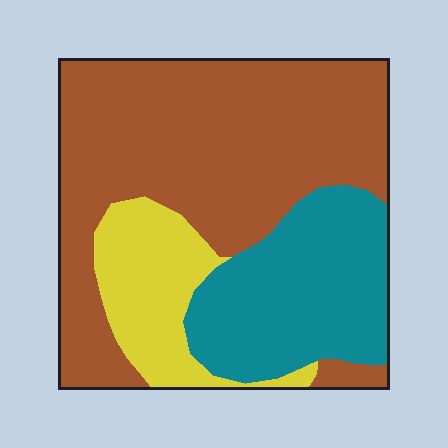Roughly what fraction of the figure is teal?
Teal covers 27% of the figure.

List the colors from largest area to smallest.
From largest to smallest: brown, teal, yellow.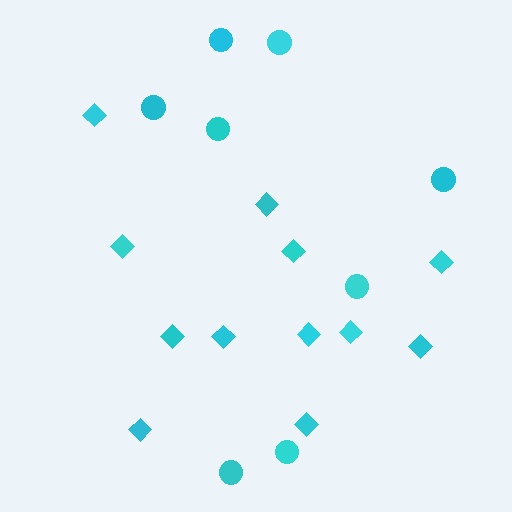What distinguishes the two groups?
There are 2 groups: one group of diamonds (12) and one group of circles (8).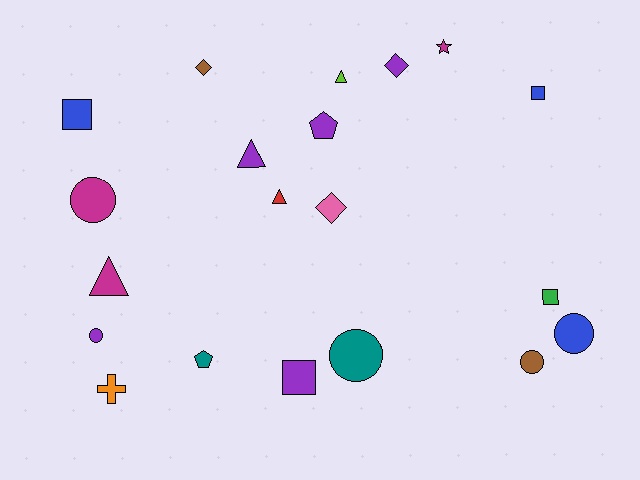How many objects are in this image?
There are 20 objects.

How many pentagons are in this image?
There are 2 pentagons.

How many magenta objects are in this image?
There are 3 magenta objects.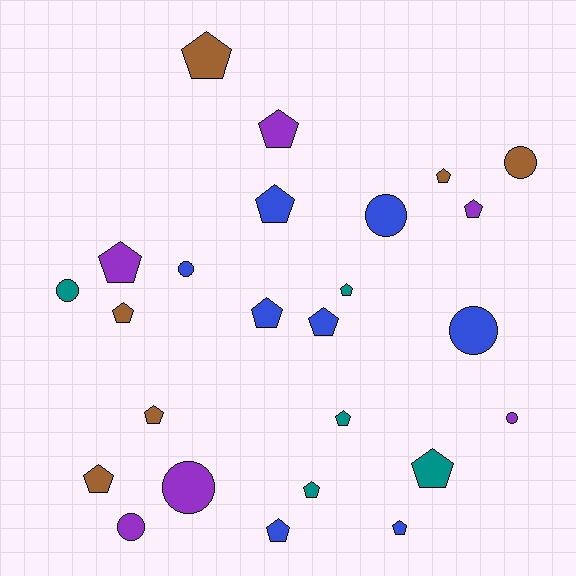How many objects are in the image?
There are 25 objects.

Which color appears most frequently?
Blue, with 8 objects.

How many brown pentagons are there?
There are 5 brown pentagons.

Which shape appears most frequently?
Pentagon, with 17 objects.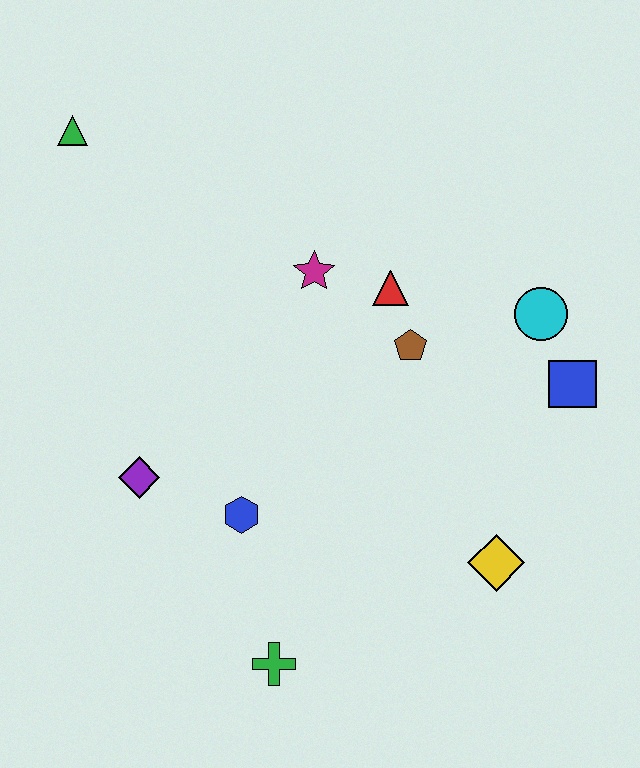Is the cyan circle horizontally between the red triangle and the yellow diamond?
No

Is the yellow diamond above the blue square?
No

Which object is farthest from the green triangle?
The yellow diamond is farthest from the green triangle.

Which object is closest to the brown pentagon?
The red triangle is closest to the brown pentagon.